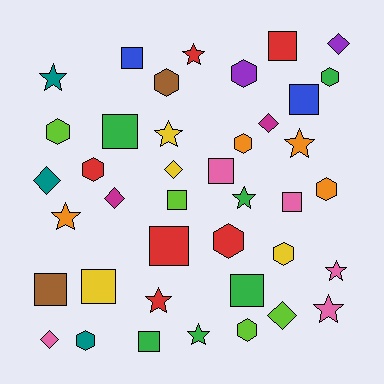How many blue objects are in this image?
There are 2 blue objects.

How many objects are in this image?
There are 40 objects.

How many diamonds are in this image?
There are 7 diamonds.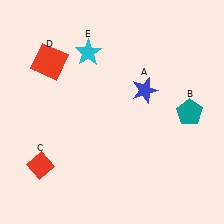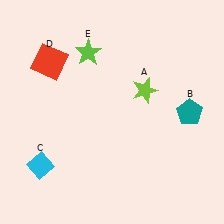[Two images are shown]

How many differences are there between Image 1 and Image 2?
There are 3 differences between the two images.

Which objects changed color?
A changed from blue to lime. C changed from red to cyan. E changed from cyan to lime.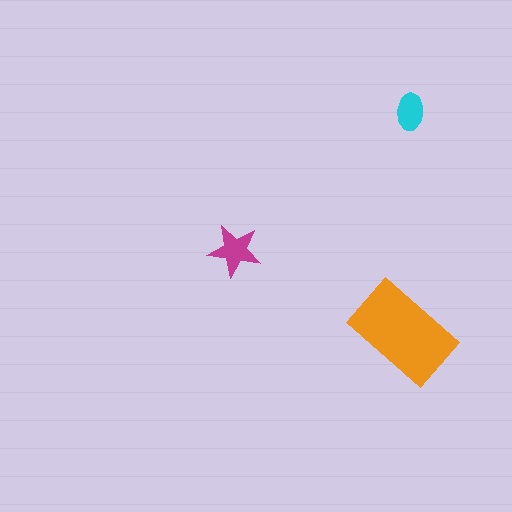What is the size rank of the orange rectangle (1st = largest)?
1st.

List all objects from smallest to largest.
The cyan ellipse, the magenta star, the orange rectangle.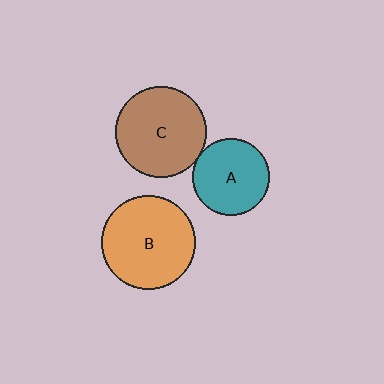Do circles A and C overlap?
Yes.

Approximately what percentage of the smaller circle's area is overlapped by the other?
Approximately 5%.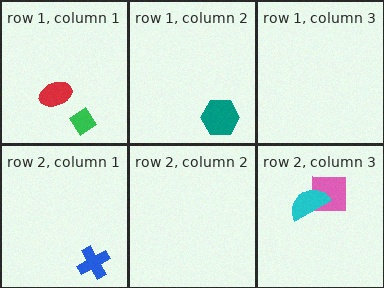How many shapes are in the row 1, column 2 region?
1.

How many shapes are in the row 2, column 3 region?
2.